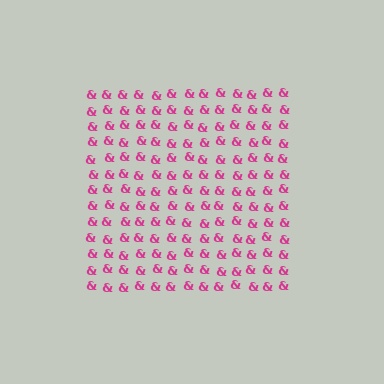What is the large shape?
The large shape is a square.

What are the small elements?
The small elements are ampersands.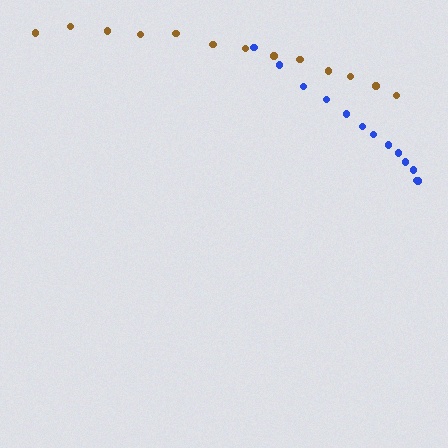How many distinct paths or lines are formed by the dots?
There are 2 distinct paths.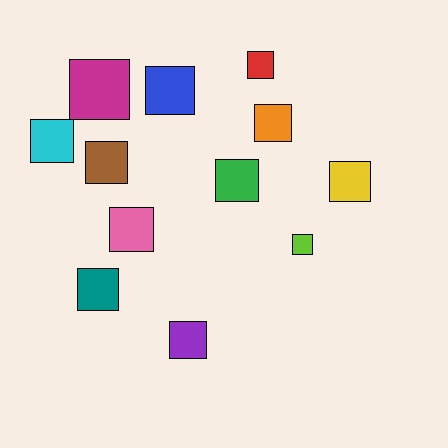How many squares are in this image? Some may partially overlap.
There are 12 squares.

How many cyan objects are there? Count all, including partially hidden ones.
There is 1 cyan object.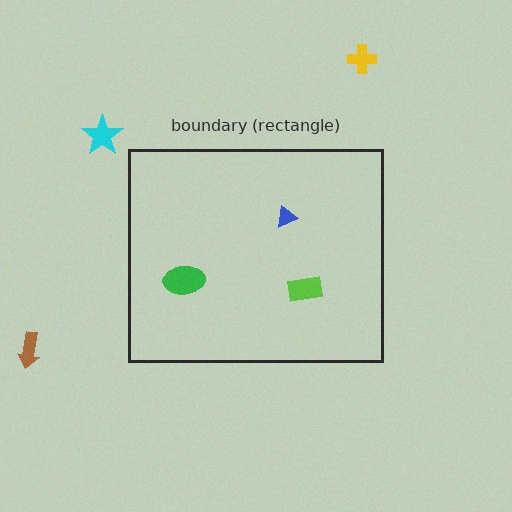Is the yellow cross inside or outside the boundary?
Outside.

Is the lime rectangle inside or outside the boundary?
Inside.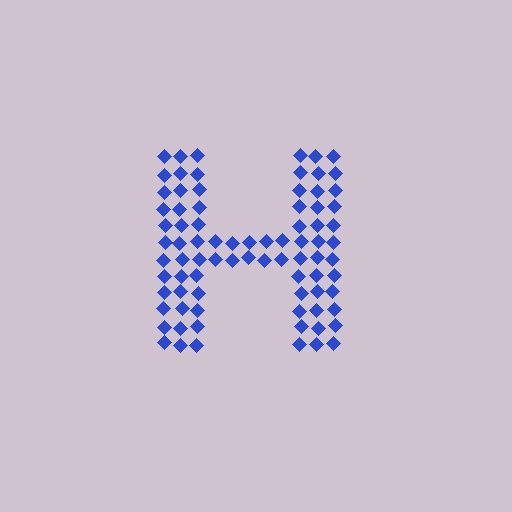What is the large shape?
The large shape is the letter H.